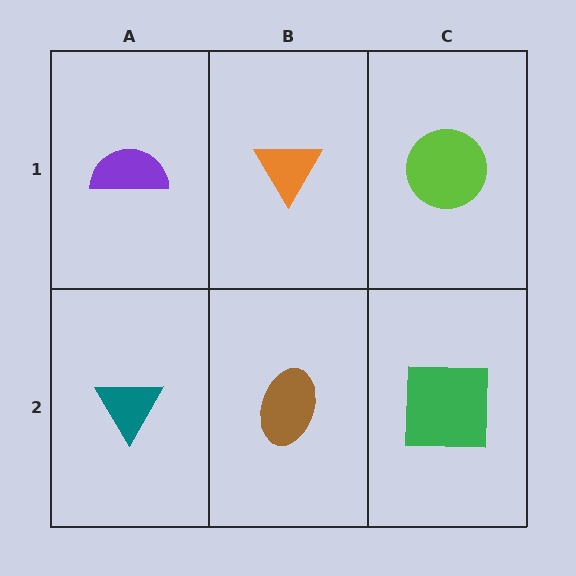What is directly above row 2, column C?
A lime circle.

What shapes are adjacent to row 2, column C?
A lime circle (row 1, column C), a brown ellipse (row 2, column B).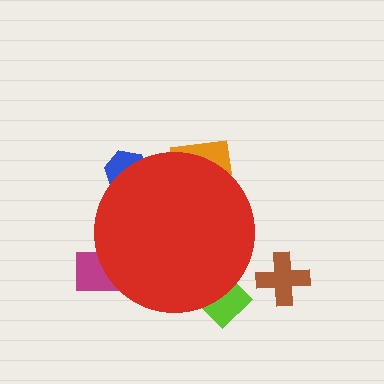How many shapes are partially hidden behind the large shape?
4 shapes are partially hidden.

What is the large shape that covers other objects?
A red circle.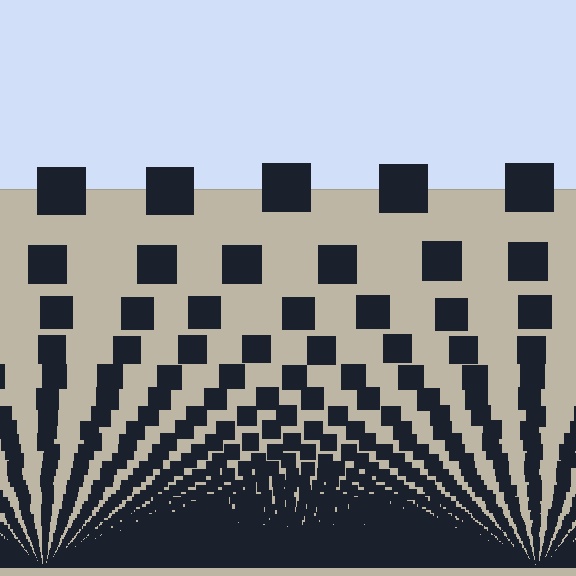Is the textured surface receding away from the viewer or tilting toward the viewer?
The surface appears to tilt toward the viewer. Texture elements get larger and sparser toward the top.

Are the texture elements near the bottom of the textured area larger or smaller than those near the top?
Smaller. The gradient is inverted — elements near the bottom are smaller and denser.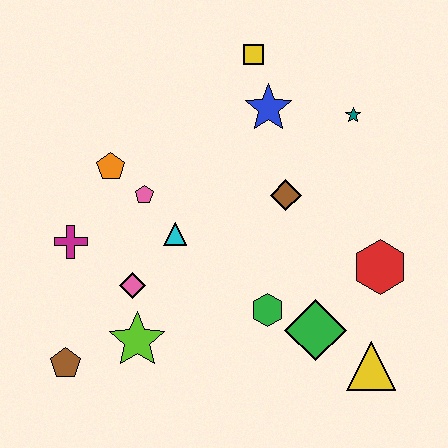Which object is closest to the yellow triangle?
The green diamond is closest to the yellow triangle.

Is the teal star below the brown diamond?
No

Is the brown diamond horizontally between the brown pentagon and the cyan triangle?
No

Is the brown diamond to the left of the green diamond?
Yes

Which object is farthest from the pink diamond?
The teal star is farthest from the pink diamond.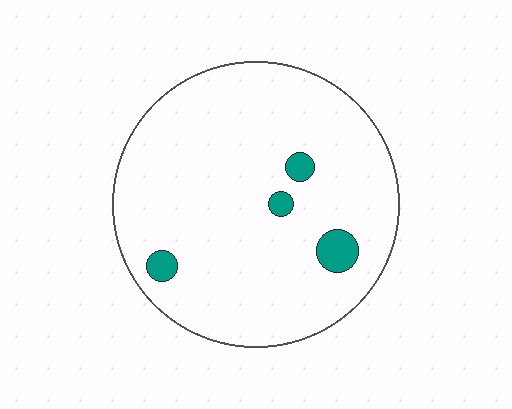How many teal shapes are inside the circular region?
4.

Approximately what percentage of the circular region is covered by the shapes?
Approximately 5%.